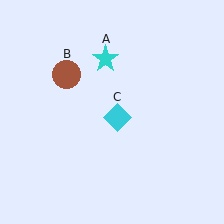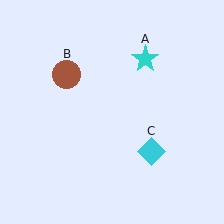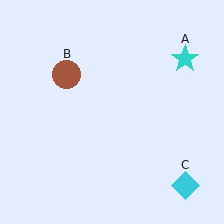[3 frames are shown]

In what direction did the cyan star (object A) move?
The cyan star (object A) moved right.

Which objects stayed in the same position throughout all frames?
Brown circle (object B) remained stationary.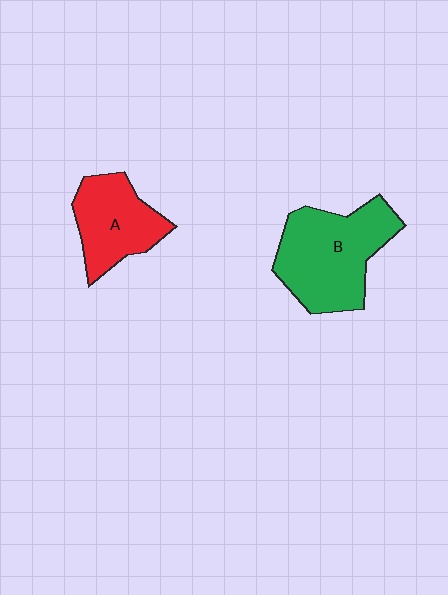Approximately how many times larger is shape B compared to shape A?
Approximately 1.5 times.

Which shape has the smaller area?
Shape A (red).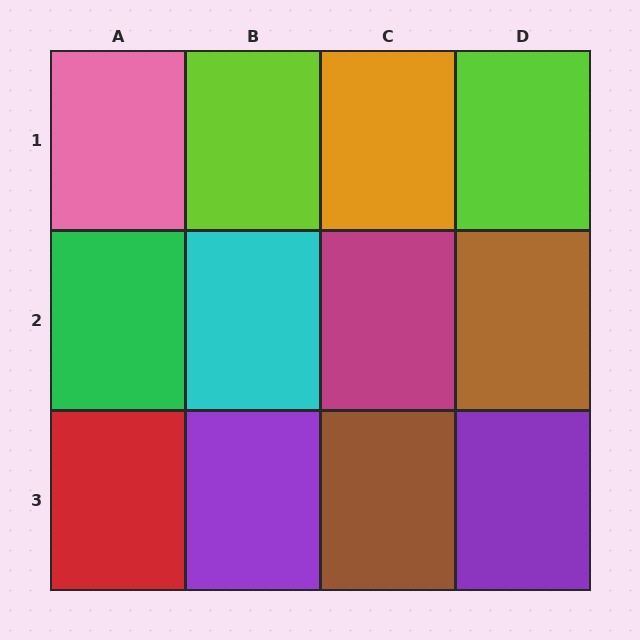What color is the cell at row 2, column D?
Brown.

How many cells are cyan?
1 cell is cyan.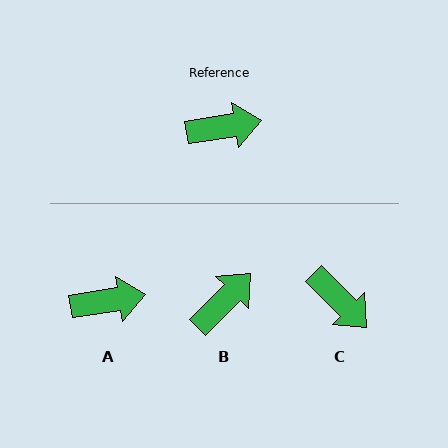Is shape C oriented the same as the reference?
No, it is off by about 54 degrees.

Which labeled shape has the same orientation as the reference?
A.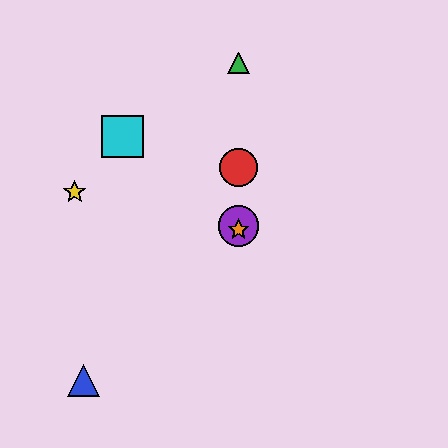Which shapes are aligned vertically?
The red circle, the green triangle, the purple circle, the orange star are aligned vertically.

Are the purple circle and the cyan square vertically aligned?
No, the purple circle is at x≈239 and the cyan square is at x≈122.